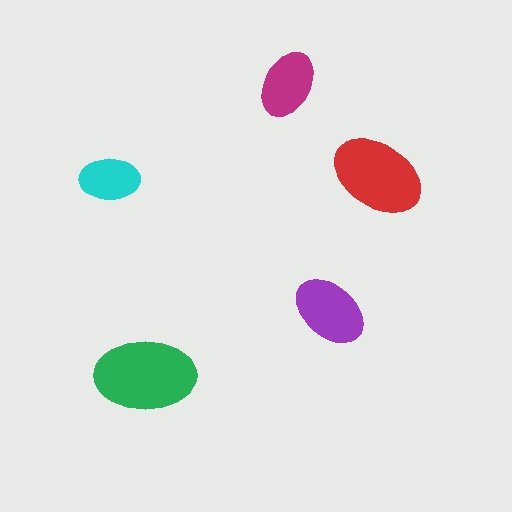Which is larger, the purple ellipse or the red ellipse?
The red one.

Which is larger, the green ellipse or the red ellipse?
The green one.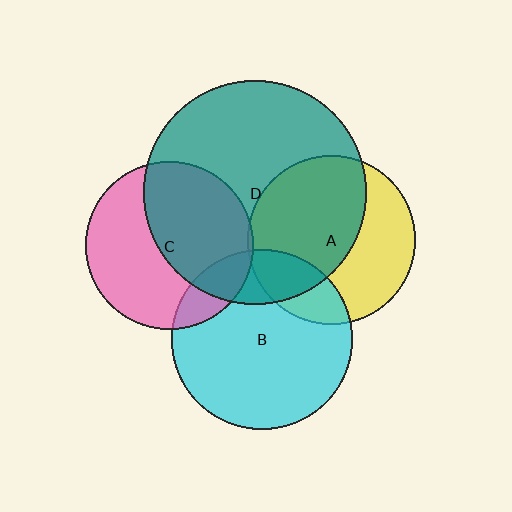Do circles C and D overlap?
Yes.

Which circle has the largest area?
Circle D (teal).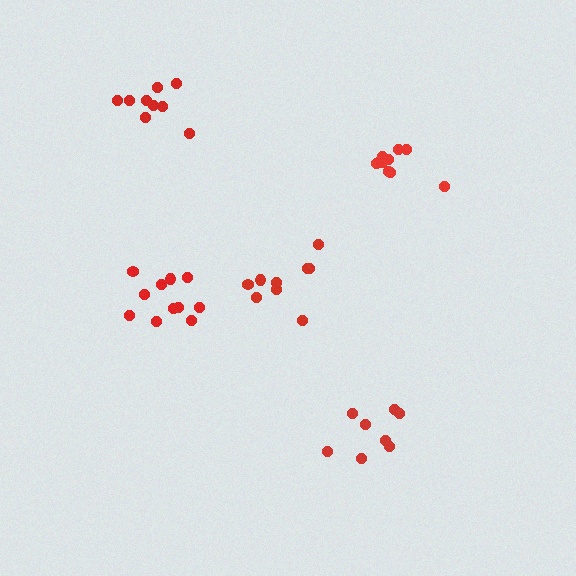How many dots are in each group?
Group 1: 11 dots, Group 2: 10 dots, Group 3: 8 dots, Group 4: 9 dots, Group 5: 9 dots (47 total).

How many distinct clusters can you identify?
There are 5 distinct clusters.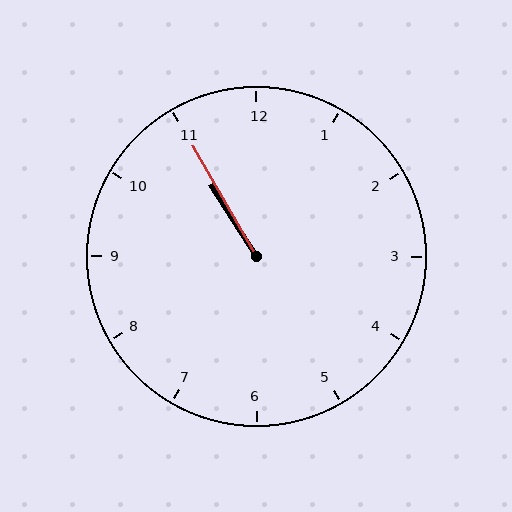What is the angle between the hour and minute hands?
Approximately 2 degrees.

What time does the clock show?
10:55.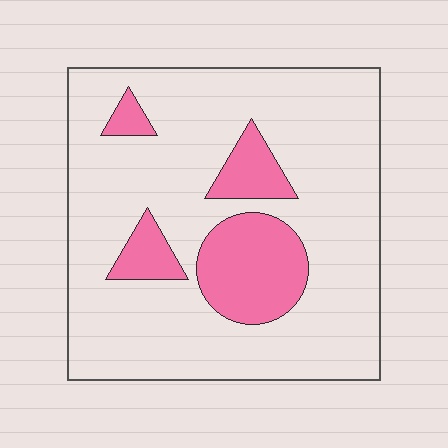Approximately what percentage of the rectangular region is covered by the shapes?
Approximately 20%.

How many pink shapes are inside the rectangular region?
4.